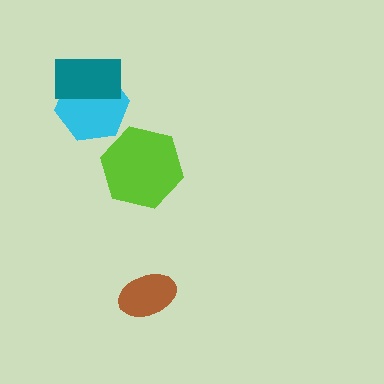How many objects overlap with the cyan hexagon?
1 object overlaps with the cyan hexagon.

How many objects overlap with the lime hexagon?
0 objects overlap with the lime hexagon.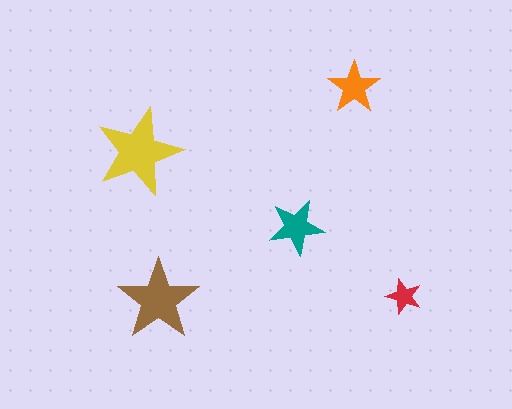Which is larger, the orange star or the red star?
The orange one.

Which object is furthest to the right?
The red star is rightmost.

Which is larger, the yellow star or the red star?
The yellow one.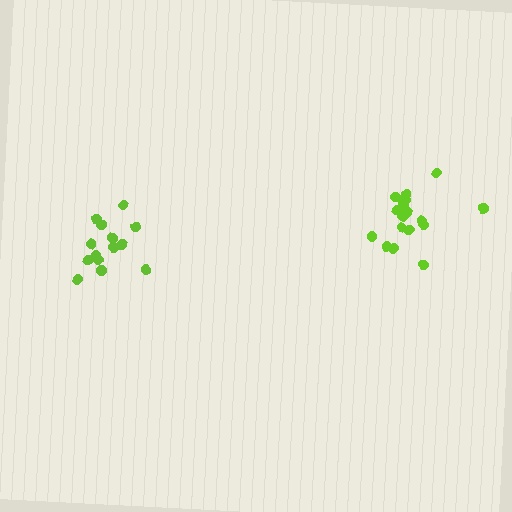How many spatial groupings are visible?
There are 2 spatial groupings.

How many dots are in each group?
Group 1: 14 dots, Group 2: 17 dots (31 total).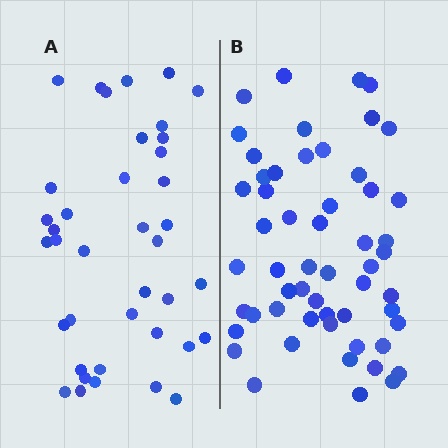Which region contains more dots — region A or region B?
Region B (the right region) has more dots.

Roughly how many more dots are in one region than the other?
Region B has approximately 15 more dots than region A.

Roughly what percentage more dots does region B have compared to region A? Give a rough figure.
About 40% more.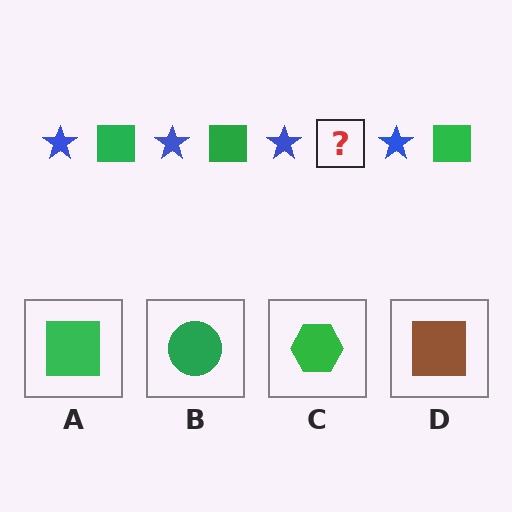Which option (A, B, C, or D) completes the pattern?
A.